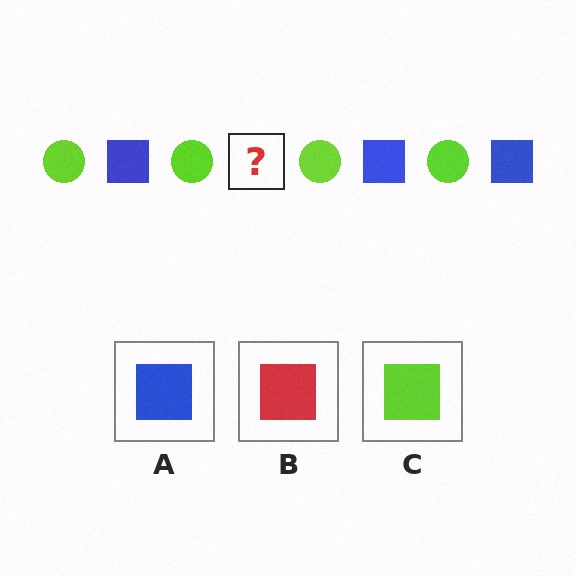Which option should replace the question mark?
Option A.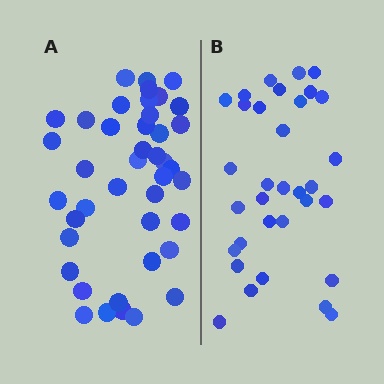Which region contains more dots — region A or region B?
Region A (the left region) has more dots.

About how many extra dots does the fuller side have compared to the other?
Region A has roughly 8 or so more dots than region B.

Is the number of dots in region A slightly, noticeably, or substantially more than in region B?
Region A has noticeably more, but not dramatically so. The ratio is roughly 1.3 to 1.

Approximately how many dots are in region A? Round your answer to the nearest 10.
About 40 dots. (The exact count is 42, which rounds to 40.)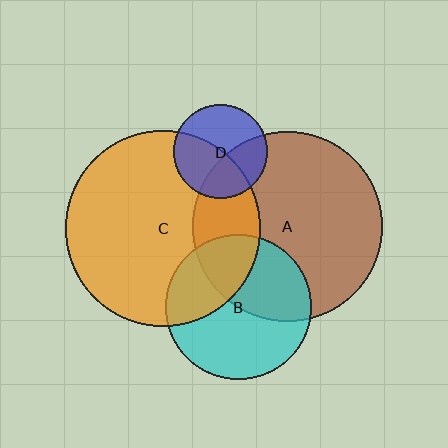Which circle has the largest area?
Circle C (orange).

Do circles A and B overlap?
Yes.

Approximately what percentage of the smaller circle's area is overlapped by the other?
Approximately 40%.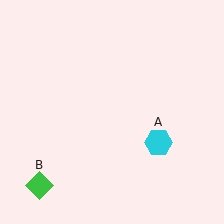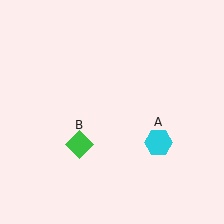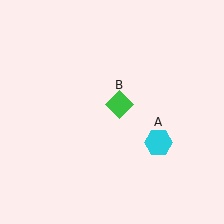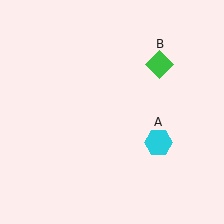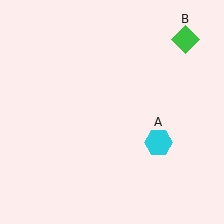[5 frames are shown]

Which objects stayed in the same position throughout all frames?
Cyan hexagon (object A) remained stationary.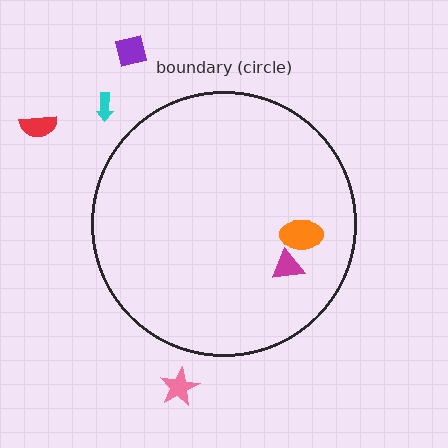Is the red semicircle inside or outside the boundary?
Outside.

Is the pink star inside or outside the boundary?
Outside.